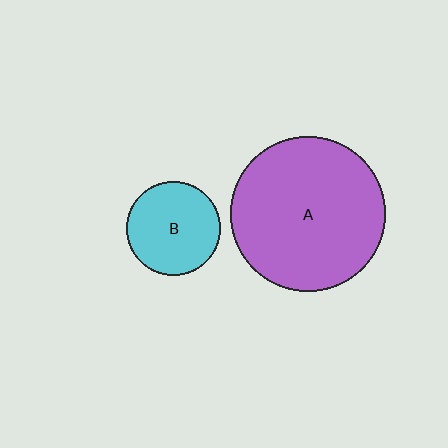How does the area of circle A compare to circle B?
Approximately 2.7 times.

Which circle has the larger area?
Circle A (purple).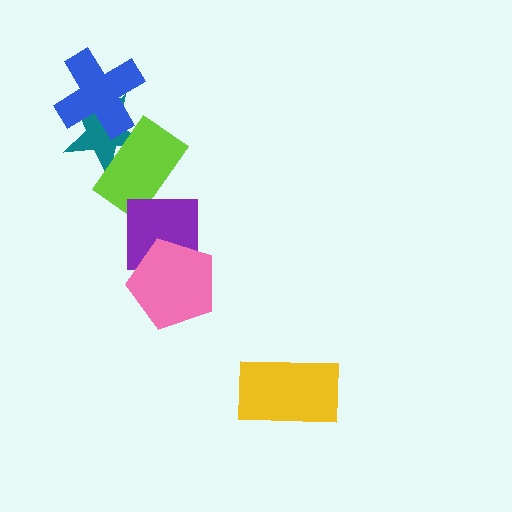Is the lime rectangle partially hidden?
Yes, it is partially covered by another shape.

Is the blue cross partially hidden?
No, no other shape covers it.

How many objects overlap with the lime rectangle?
2 objects overlap with the lime rectangle.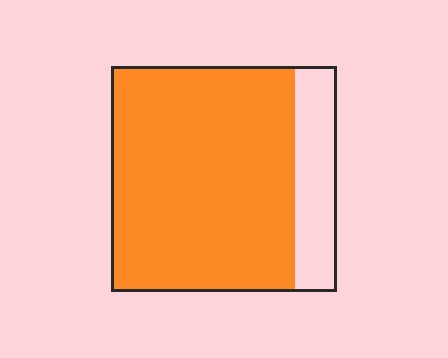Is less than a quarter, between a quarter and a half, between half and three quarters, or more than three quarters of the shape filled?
More than three quarters.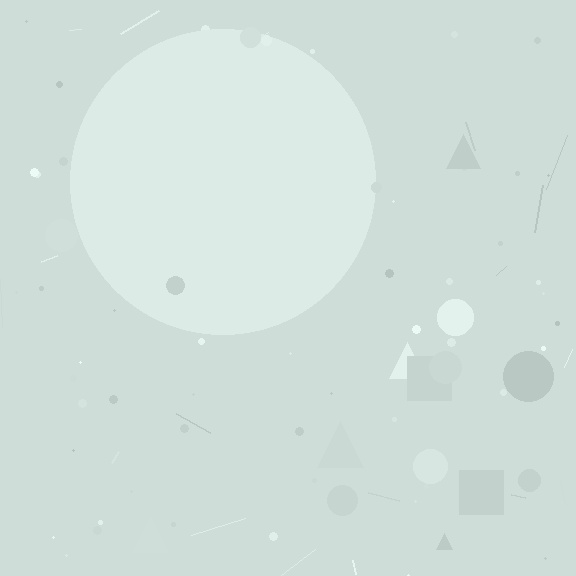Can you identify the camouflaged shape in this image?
The camouflaged shape is a circle.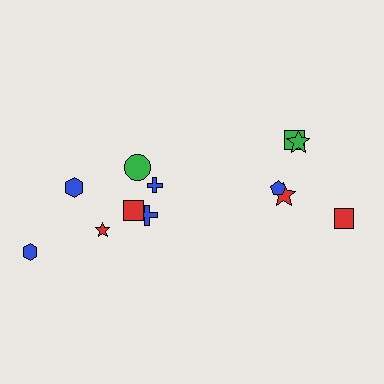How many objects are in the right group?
There are 5 objects.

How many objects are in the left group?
There are 7 objects.